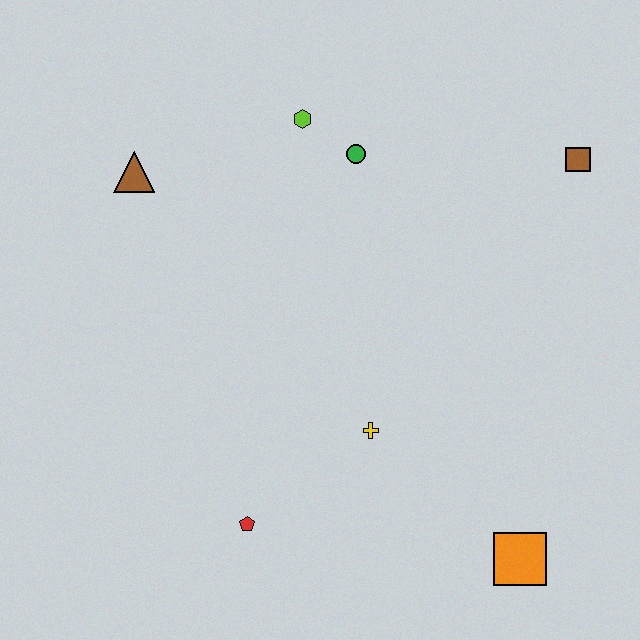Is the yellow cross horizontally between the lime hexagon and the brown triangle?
No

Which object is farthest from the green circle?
The orange square is farthest from the green circle.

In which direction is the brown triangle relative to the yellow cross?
The brown triangle is above the yellow cross.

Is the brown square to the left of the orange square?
No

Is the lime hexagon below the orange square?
No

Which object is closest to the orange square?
The yellow cross is closest to the orange square.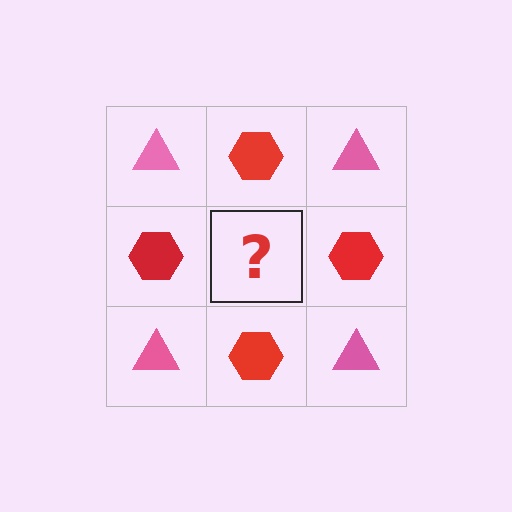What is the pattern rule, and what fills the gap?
The rule is that it alternates pink triangle and red hexagon in a checkerboard pattern. The gap should be filled with a pink triangle.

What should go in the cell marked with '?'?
The missing cell should contain a pink triangle.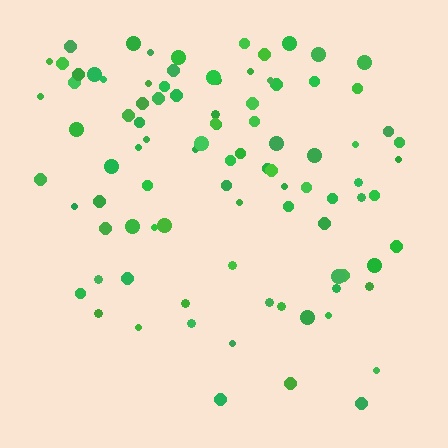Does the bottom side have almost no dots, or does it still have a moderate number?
Still a moderate number, just noticeably fewer than the top.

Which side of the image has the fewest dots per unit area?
The bottom.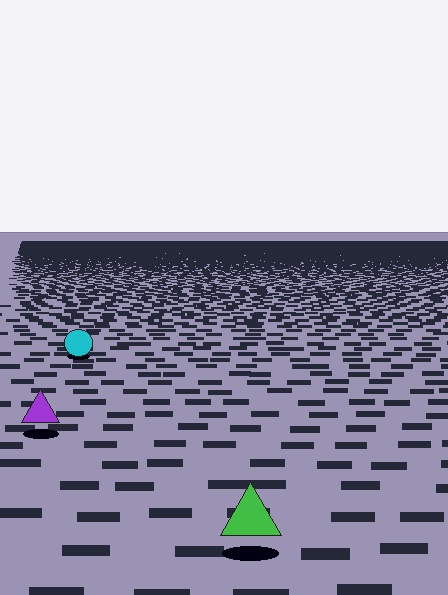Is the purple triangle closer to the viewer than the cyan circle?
Yes. The purple triangle is closer — you can tell from the texture gradient: the ground texture is coarser near it.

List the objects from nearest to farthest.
From nearest to farthest: the green triangle, the purple triangle, the cyan circle.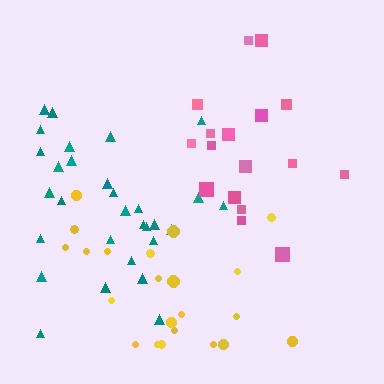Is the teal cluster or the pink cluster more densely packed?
Teal.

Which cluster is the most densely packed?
Teal.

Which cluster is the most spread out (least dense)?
Pink.